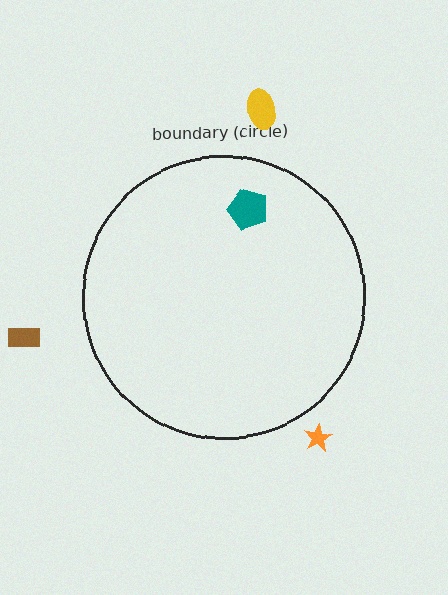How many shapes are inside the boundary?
1 inside, 3 outside.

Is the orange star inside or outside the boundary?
Outside.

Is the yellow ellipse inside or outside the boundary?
Outside.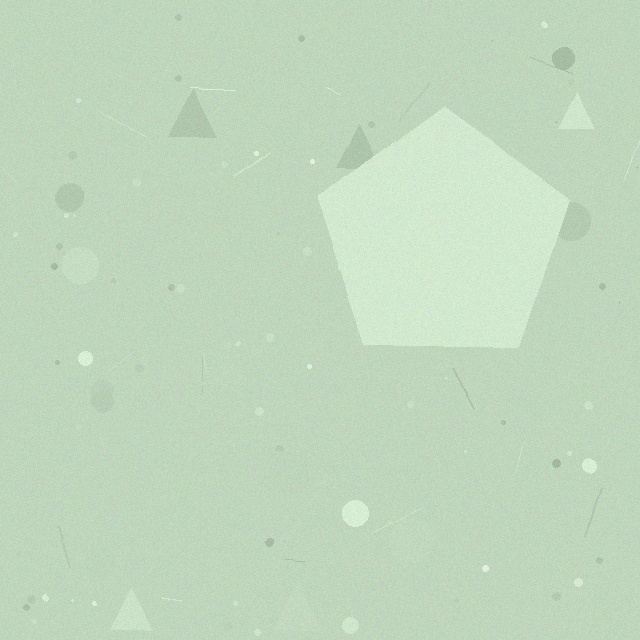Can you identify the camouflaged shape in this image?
The camouflaged shape is a pentagon.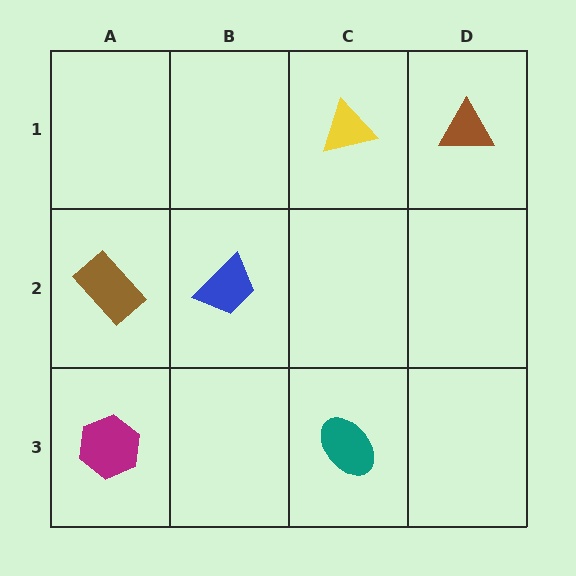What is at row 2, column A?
A brown rectangle.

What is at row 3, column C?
A teal ellipse.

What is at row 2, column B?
A blue trapezoid.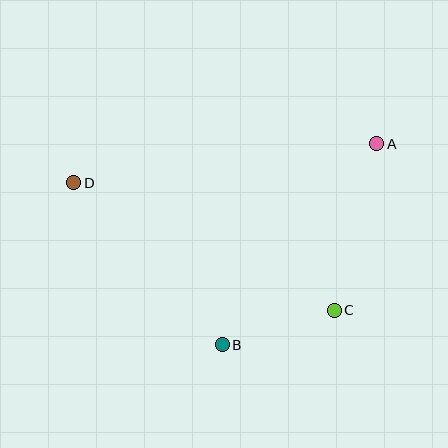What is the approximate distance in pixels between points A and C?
The distance between A and C is approximately 172 pixels.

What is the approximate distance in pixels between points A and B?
The distance between A and B is approximately 254 pixels.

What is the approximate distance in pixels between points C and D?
The distance between C and D is approximately 290 pixels.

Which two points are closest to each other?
Points B and C are closest to each other.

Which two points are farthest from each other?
Points A and D are farthest from each other.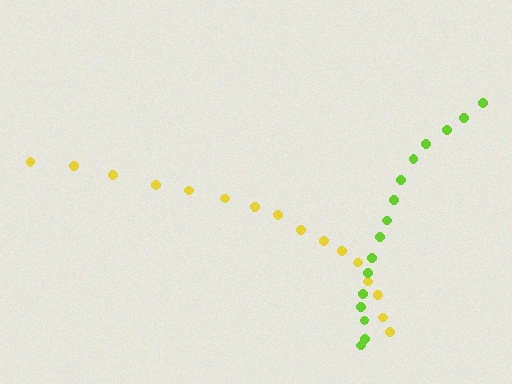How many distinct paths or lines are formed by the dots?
There are 2 distinct paths.